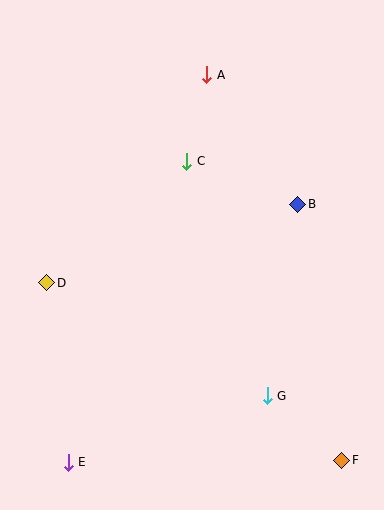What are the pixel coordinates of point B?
Point B is at (298, 204).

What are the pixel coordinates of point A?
Point A is at (207, 75).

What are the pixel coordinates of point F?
Point F is at (342, 460).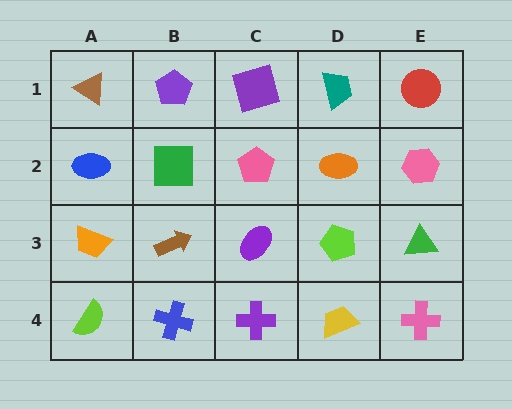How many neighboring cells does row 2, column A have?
3.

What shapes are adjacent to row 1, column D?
An orange ellipse (row 2, column D), a purple square (row 1, column C), a red circle (row 1, column E).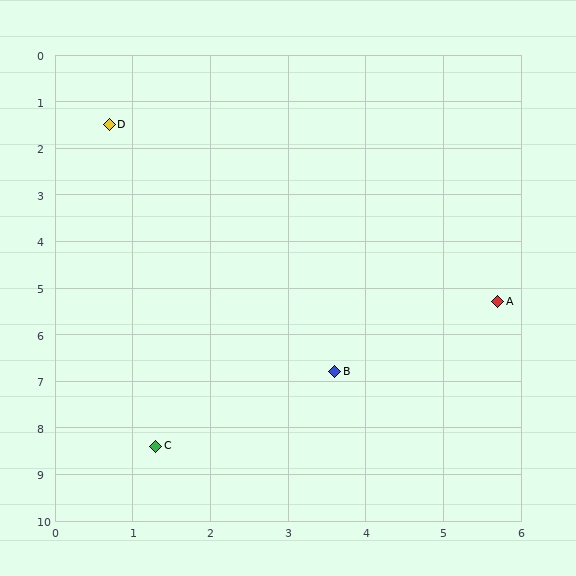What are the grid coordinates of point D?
Point D is at approximately (0.7, 1.5).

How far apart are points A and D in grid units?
Points A and D are about 6.3 grid units apart.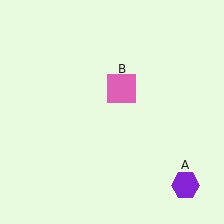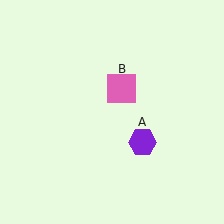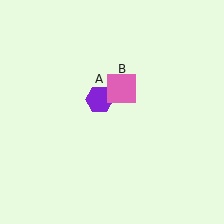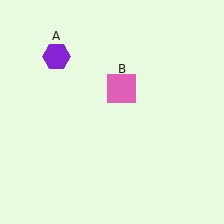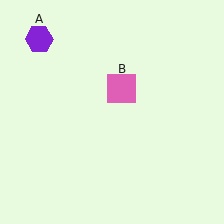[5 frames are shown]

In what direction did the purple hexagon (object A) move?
The purple hexagon (object A) moved up and to the left.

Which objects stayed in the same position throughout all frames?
Pink square (object B) remained stationary.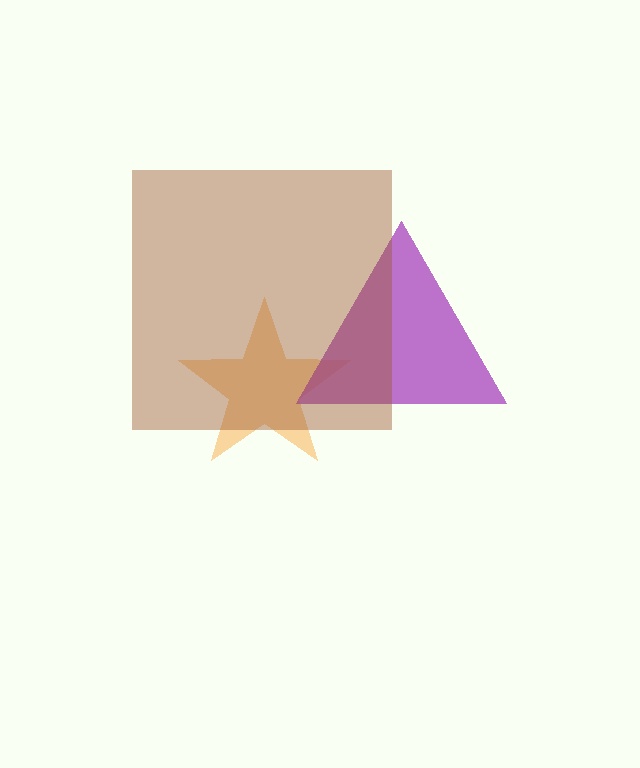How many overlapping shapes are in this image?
There are 3 overlapping shapes in the image.